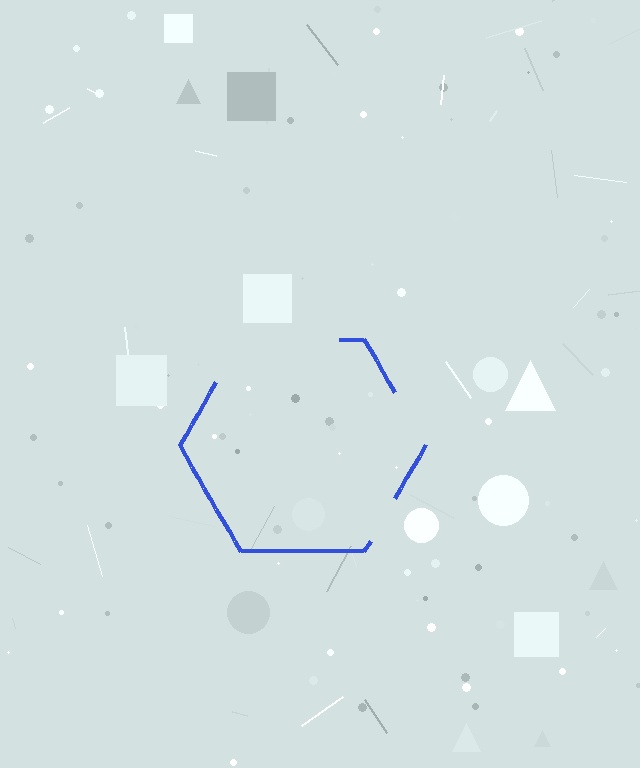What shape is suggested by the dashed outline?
The dashed outline suggests a hexagon.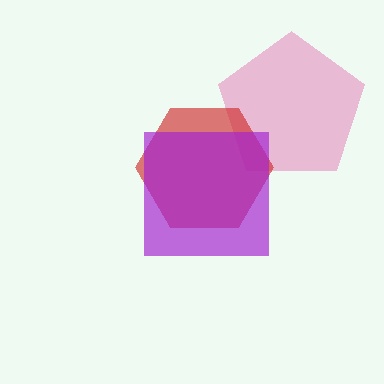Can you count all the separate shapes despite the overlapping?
Yes, there are 3 separate shapes.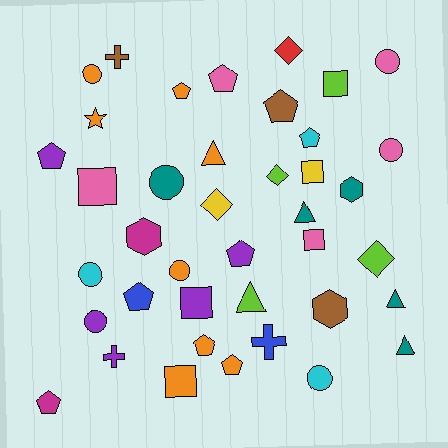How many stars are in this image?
There is 1 star.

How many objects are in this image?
There are 40 objects.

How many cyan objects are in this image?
There are 3 cyan objects.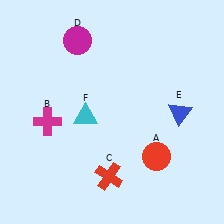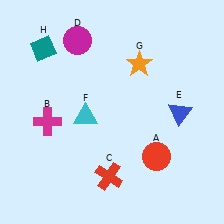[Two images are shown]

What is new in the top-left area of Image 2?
A teal diamond (H) was added in the top-left area of Image 2.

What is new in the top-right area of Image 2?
An orange star (G) was added in the top-right area of Image 2.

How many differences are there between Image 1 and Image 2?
There are 2 differences between the two images.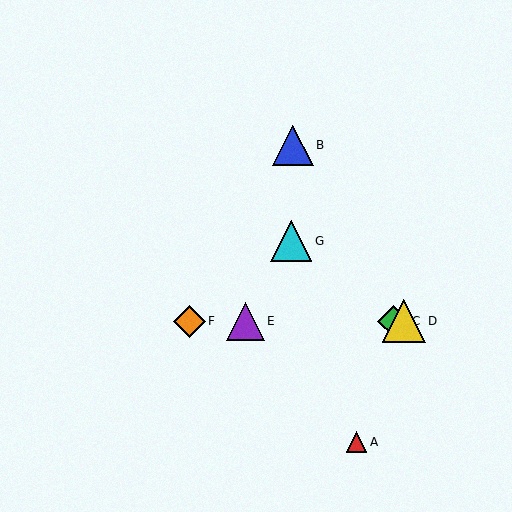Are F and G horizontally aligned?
No, F is at y≈321 and G is at y≈241.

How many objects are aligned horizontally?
4 objects (C, D, E, F) are aligned horizontally.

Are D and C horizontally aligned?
Yes, both are at y≈321.